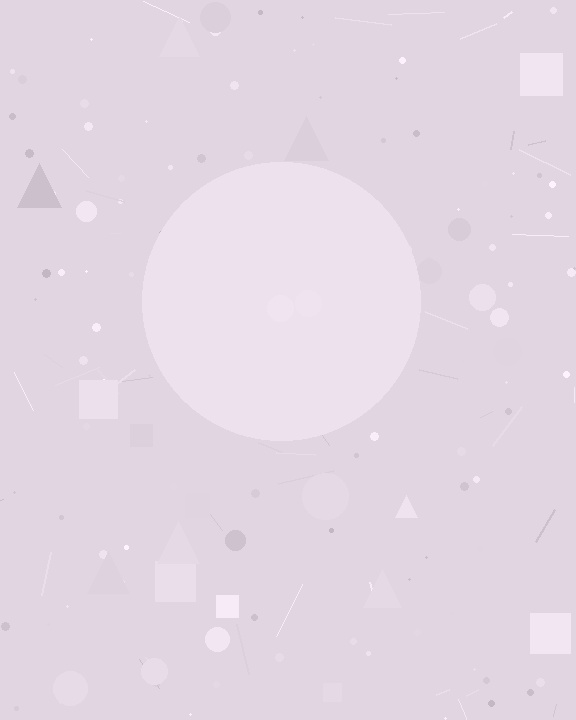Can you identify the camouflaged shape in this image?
The camouflaged shape is a circle.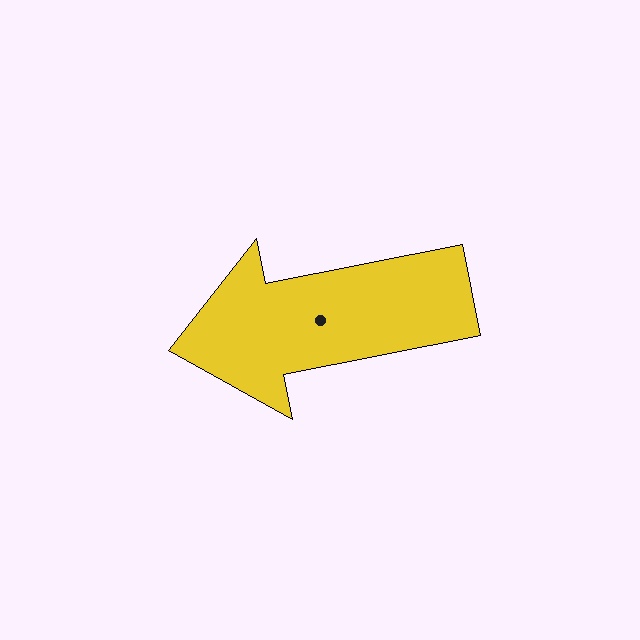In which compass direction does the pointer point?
West.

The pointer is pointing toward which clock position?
Roughly 9 o'clock.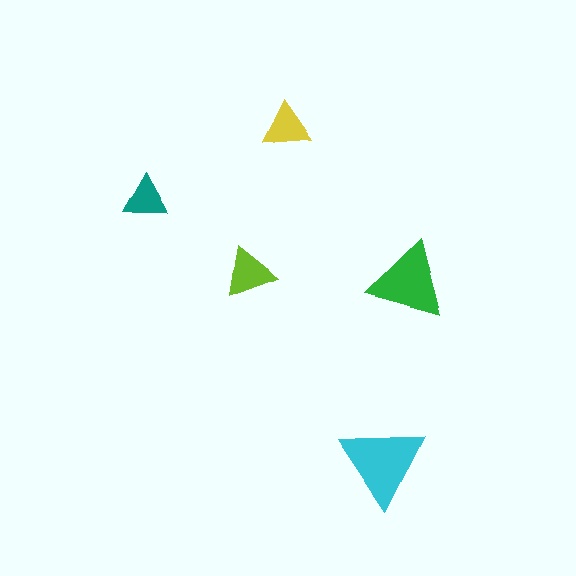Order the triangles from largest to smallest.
the cyan one, the green one, the lime one, the yellow one, the teal one.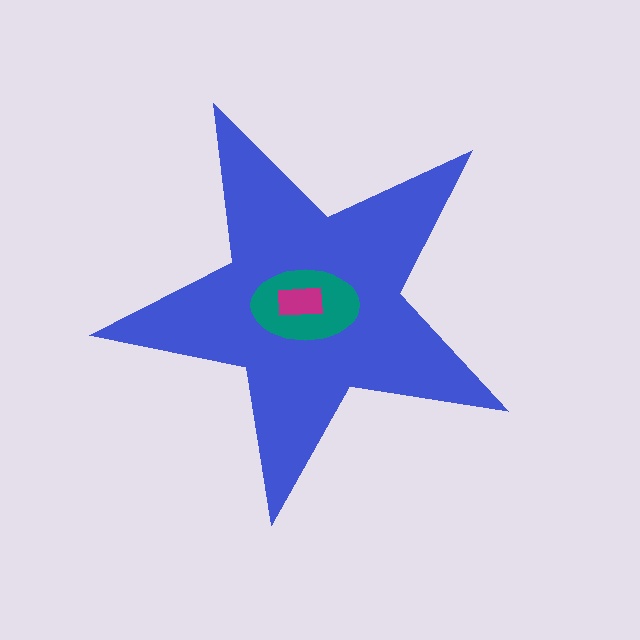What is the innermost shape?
The magenta rectangle.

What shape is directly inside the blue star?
The teal ellipse.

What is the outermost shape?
The blue star.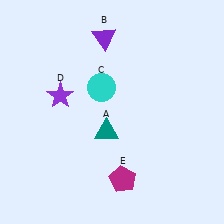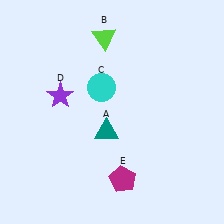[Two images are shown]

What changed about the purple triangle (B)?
In Image 1, B is purple. In Image 2, it changed to lime.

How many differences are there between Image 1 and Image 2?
There is 1 difference between the two images.